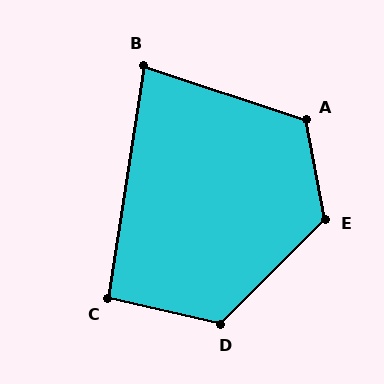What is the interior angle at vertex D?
Approximately 121 degrees (obtuse).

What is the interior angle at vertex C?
Approximately 94 degrees (approximately right).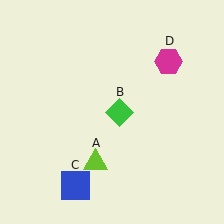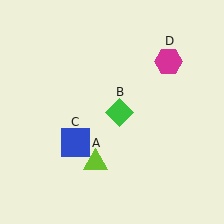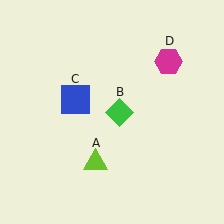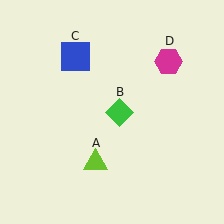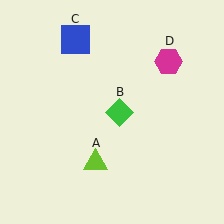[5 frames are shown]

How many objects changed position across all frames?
1 object changed position: blue square (object C).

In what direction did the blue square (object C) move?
The blue square (object C) moved up.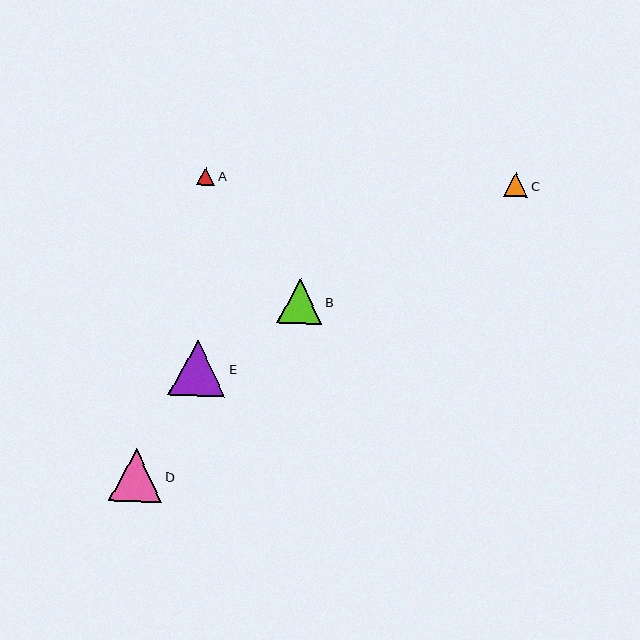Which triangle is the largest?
Triangle E is the largest with a size of approximately 57 pixels.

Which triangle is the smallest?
Triangle A is the smallest with a size of approximately 18 pixels.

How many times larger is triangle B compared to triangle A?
Triangle B is approximately 2.5 times the size of triangle A.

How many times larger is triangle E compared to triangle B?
Triangle E is approximately 1.3 times the size of triangle B.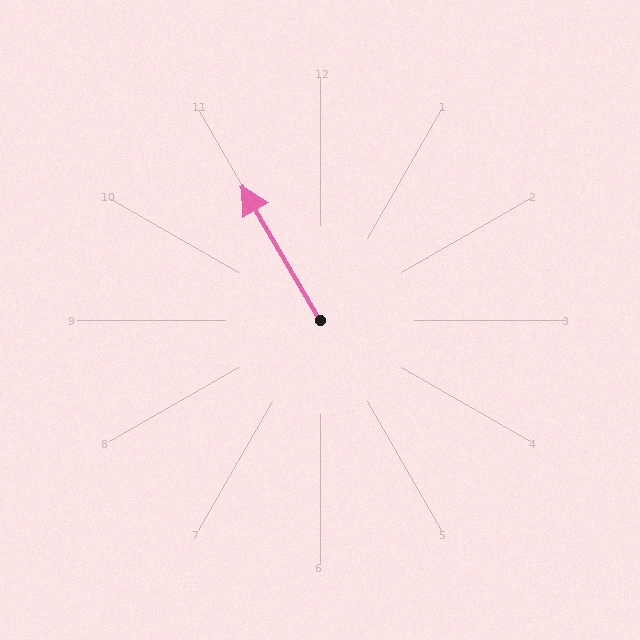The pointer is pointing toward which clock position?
Roughly 11 o'clock.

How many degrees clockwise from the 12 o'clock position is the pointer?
Approximately 330 degrees.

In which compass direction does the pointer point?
Northwest.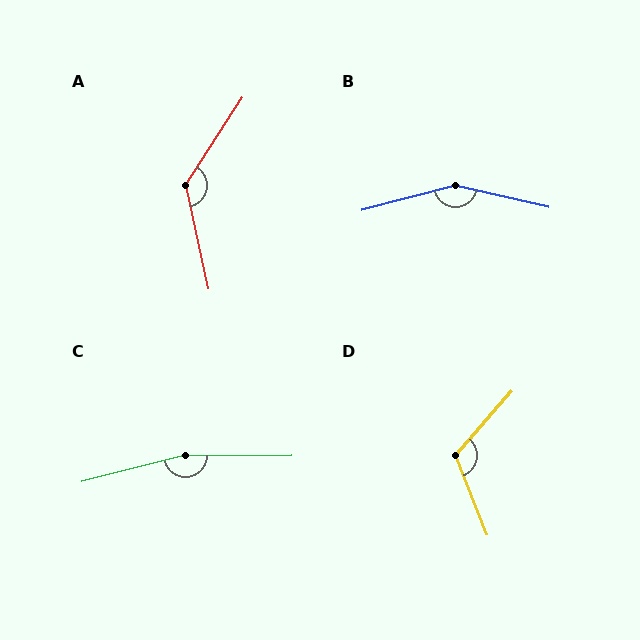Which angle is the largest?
C, at approximately 165 degrees.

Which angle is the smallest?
D, at approximately 117 degrees.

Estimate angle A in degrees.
Approximately 135 degrees.